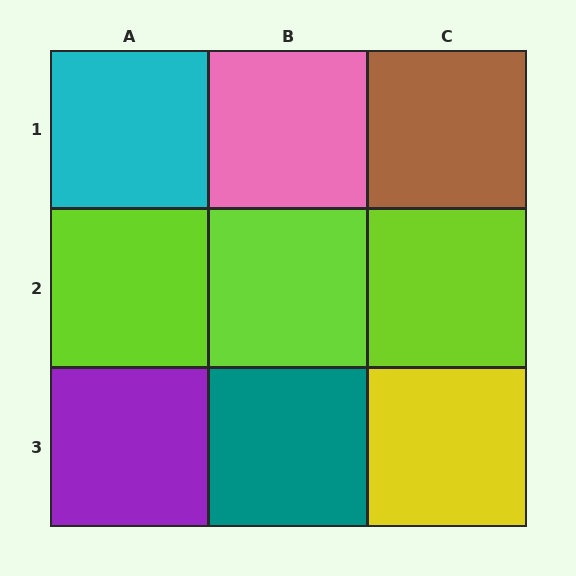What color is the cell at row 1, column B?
Pink.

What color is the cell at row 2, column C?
Lime.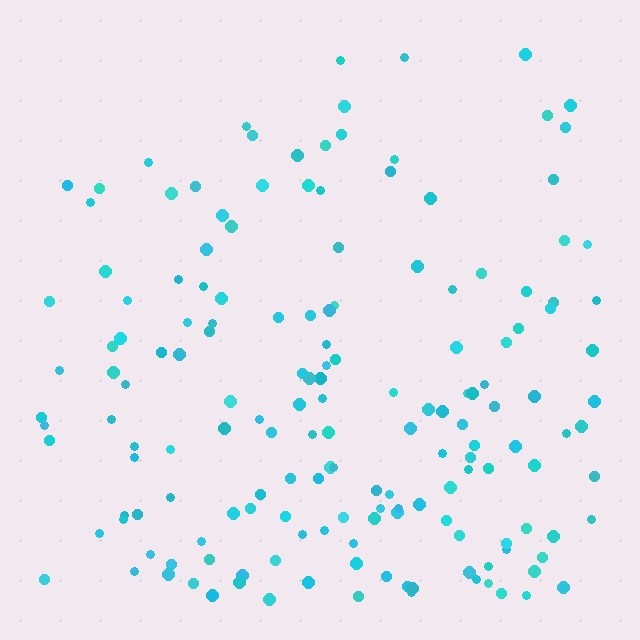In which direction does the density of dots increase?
From top to bottom, with the bottom side densest.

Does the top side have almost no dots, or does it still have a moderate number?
Still a moderate number, just noticeably fewer than the bottom.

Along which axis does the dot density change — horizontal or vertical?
Vertical.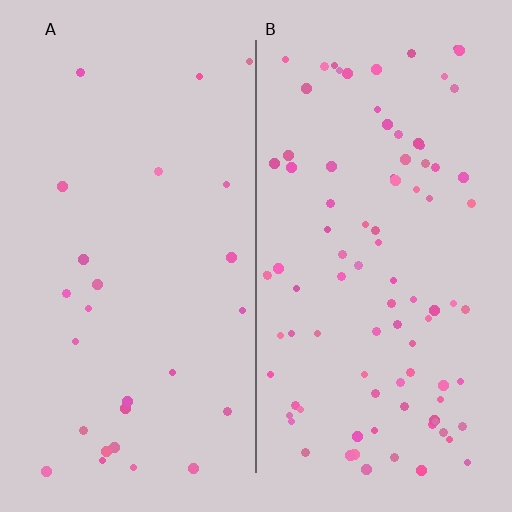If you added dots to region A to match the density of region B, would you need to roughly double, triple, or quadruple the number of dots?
Approximately triple.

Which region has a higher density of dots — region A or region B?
B (the right).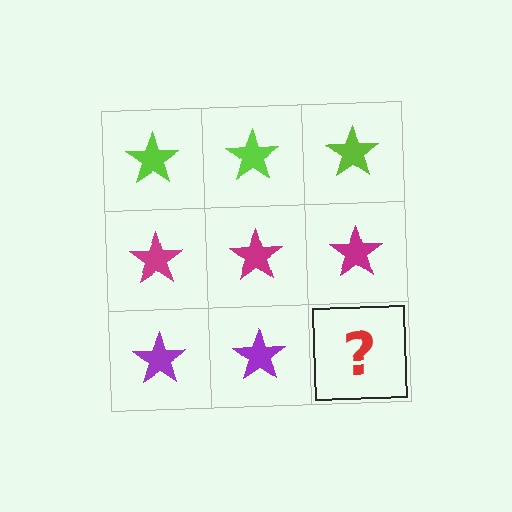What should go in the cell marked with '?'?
The missing cell should contain a purple star.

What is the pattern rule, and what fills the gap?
The rule is that each row has a consistent color. The gap should be filled with a purple star.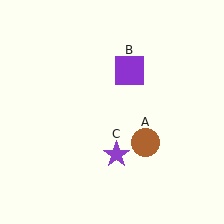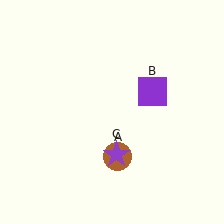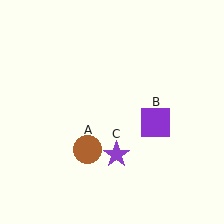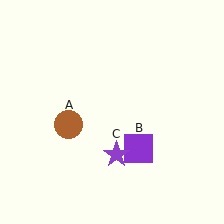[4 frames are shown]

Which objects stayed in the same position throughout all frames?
Purple star (object C) remained stationary.